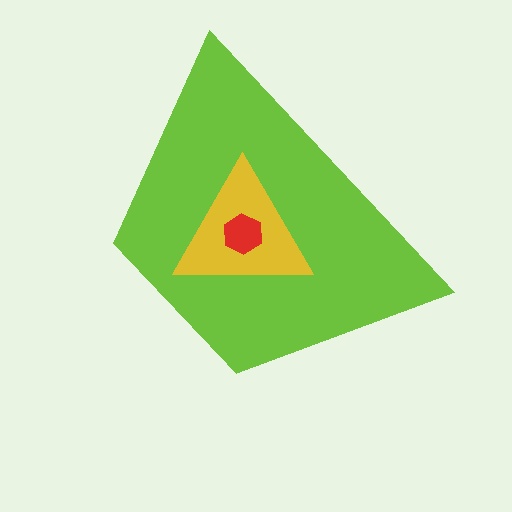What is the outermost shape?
The lime trapezoid.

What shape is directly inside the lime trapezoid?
The yellow triangle.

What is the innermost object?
The red hexagon.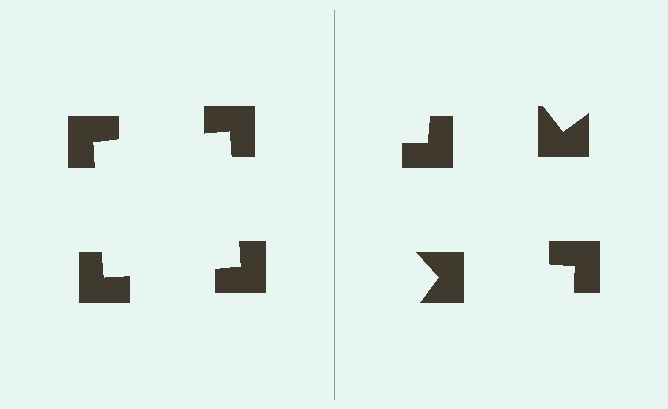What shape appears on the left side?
An illusory square.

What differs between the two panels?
The notched squares are positioned identically on both sides; only the wedge orientations differ. On the left they align to a square; on the right they are misaligned.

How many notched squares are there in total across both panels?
8 — 4 on each side.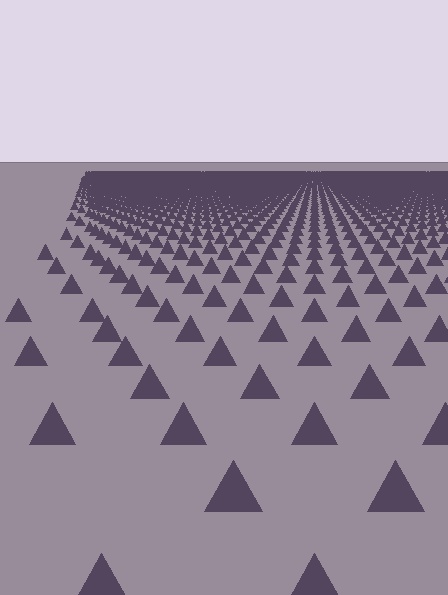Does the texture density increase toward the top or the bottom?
Density increases toward the top.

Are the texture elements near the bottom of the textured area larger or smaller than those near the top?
Larger. Near the bottom, elements are closer to the viewer and appear at a bigger on-screen size.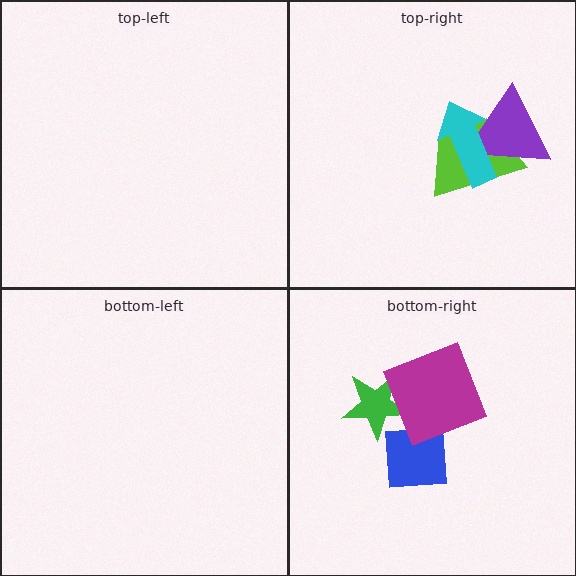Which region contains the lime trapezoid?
The top-right region.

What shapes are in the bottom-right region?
The green star, the blue square, the magenta square.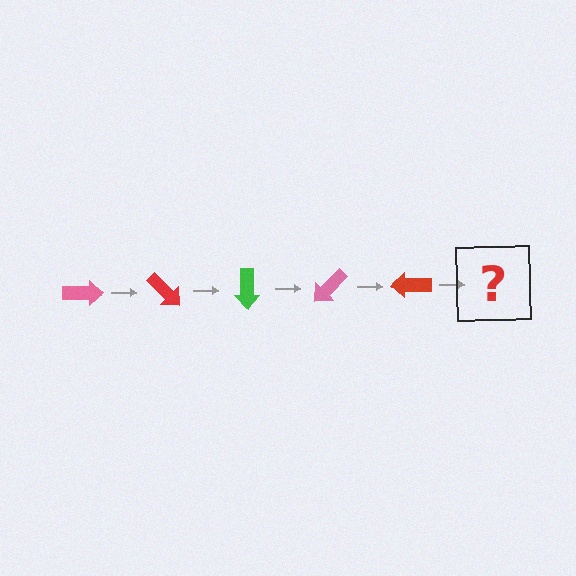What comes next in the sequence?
The next element should be a green arrow, rotated 225 degrees from the start.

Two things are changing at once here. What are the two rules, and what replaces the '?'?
The two rules are that it rotates 45 degrees each step and the color cycles through pink, red, and green. The '?' should be a green arrow, rotated 225 degrees from the start.